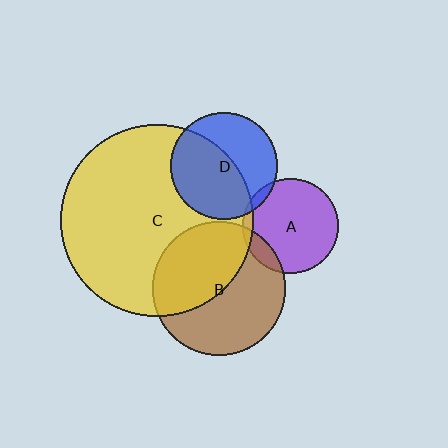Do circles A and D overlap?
Yes.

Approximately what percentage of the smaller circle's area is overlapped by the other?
Approximately 5%.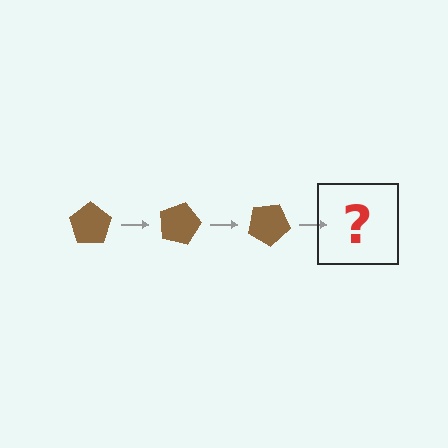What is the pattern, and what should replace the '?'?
The pattern is that the pentagon rotates 15 degrees each step. The '?' should be a brown pentagon rotated 45 degrees.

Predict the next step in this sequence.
The next step is a brown pentagon rotated 45 degrees.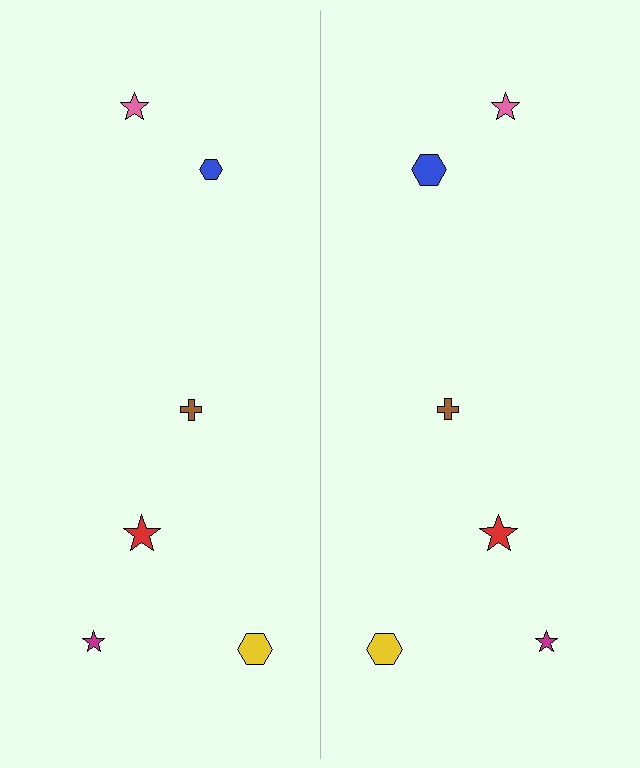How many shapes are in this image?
There are 12 shapes in this image.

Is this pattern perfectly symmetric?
No, the pattern is not perfectly symmetric. The blue hexagon on the right side has a different size than its mirror counterpart.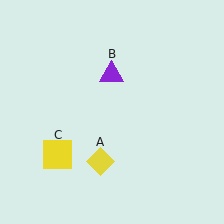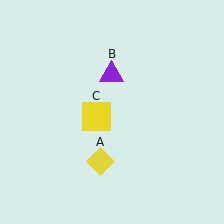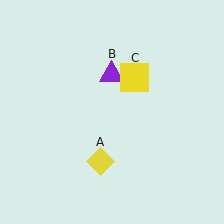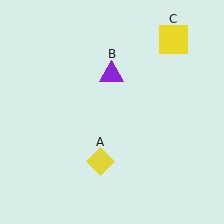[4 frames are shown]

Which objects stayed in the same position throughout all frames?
Yellow diamond (object A) and purple triangle (object B) remained stationary.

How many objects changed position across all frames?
1 object changed position: yellow square (object C).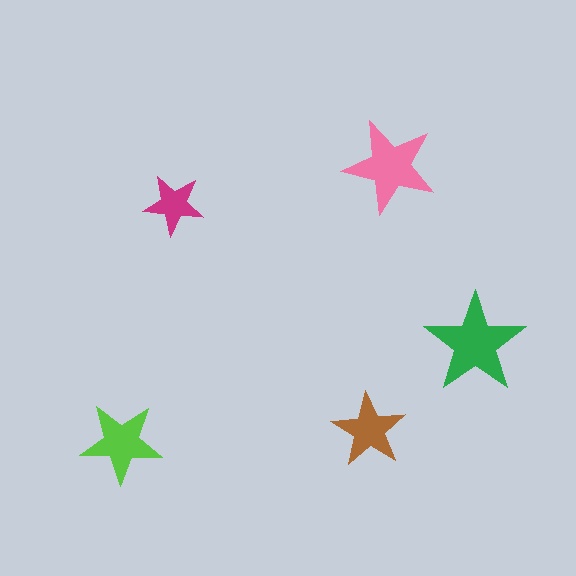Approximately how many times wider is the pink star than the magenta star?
About 1.5 times wider.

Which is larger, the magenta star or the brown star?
The brown one.